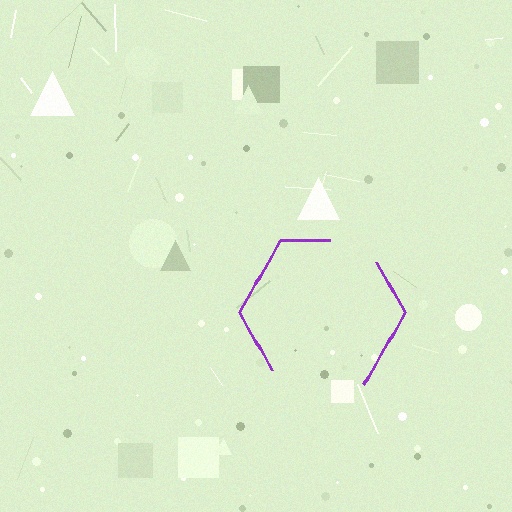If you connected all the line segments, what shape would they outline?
They would outline a hexagon.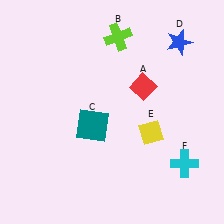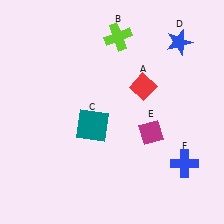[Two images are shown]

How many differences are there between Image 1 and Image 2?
There are 2 differences between the two images.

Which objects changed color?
E changed from yellow to magenta. F changed from cyan to blue.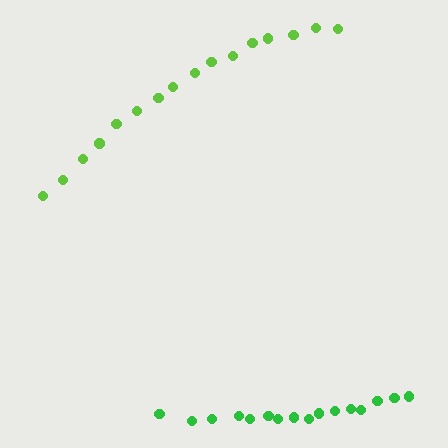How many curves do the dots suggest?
There are 2 distinct paths.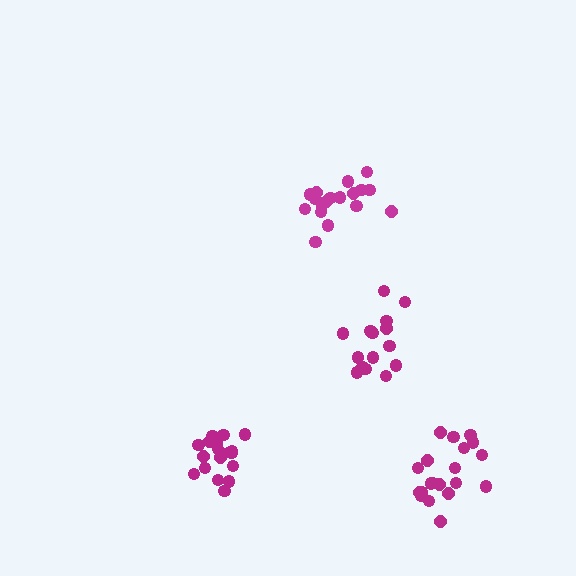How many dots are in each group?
Group 1: 19 dots, Group 2: 20 dots, Group 3: 18 dots, Group 4: 15 dots (72 total).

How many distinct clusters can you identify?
There are 4 distinct clusters.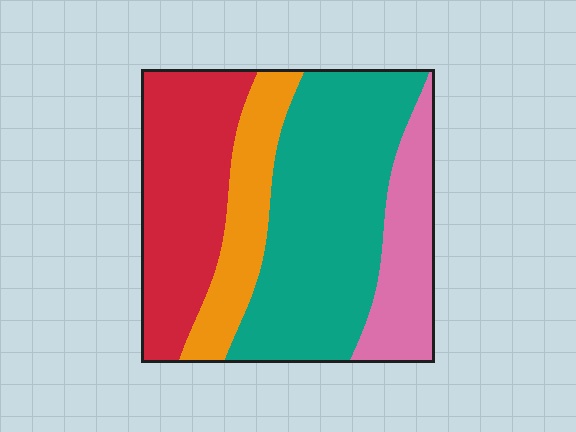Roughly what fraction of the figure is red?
Red covers 27% of the figure.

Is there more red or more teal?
Teal.